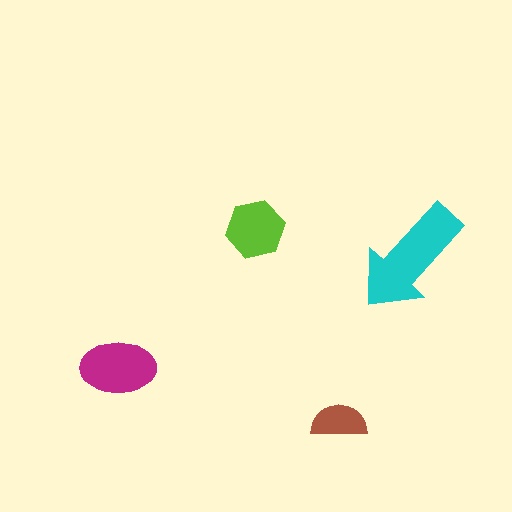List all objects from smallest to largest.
The brown semicircle, the lime hexagon, the magenta ellipse, the cyan arrow.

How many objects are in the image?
There are 4 objects in the image.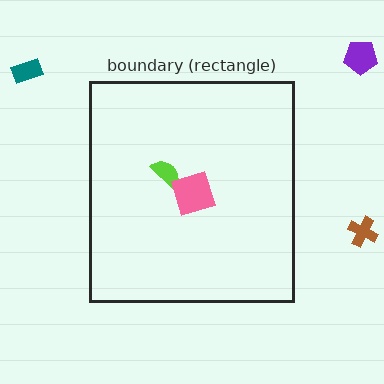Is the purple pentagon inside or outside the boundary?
Outside.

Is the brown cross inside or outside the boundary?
Outside.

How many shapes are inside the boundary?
2 inside, 3 outside.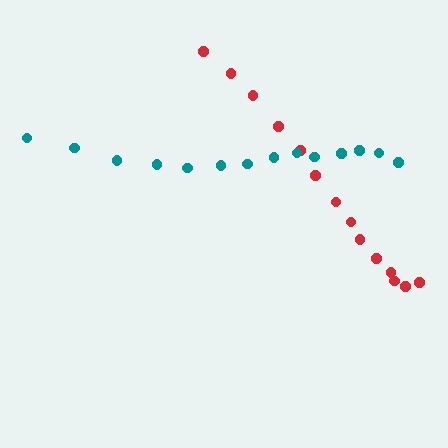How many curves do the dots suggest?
There are 2 distinct paths.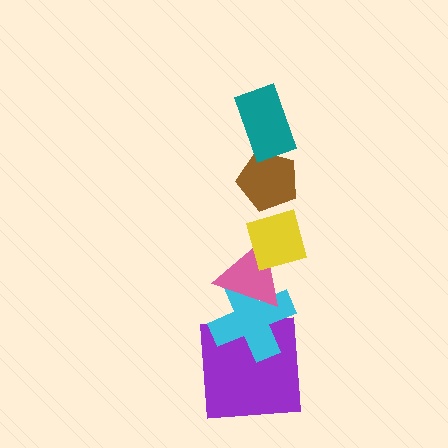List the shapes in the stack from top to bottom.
From top to bottom: the teal rectangle, the brown pentagon, the yellow diamond, the pink triangle, the cyan cross, the purple square.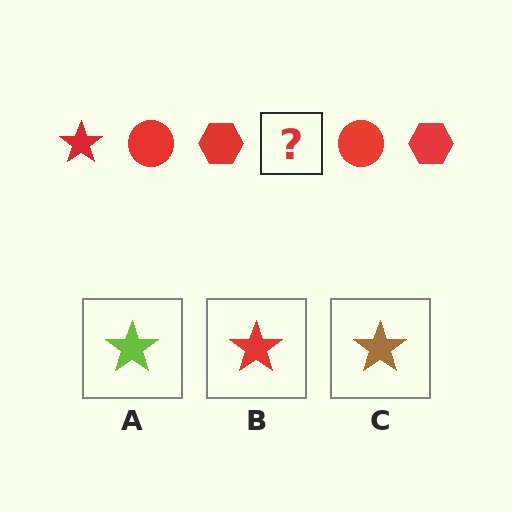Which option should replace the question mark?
Option B.